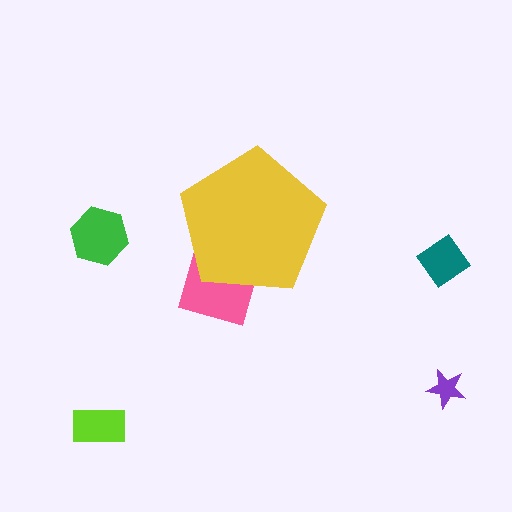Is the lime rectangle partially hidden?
No, the lime rectangle is fully visible.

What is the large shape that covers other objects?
A yellow pentagon.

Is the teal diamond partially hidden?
No, the teal diamond is fully visible.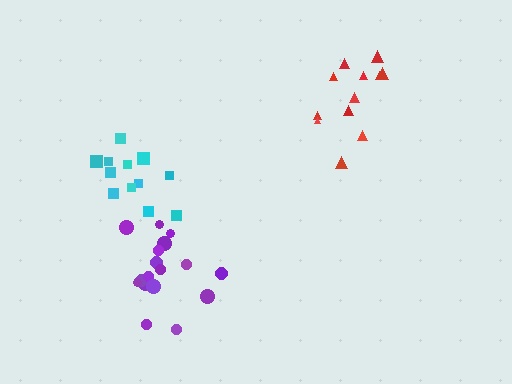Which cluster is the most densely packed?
Purple.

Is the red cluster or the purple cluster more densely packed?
Purple.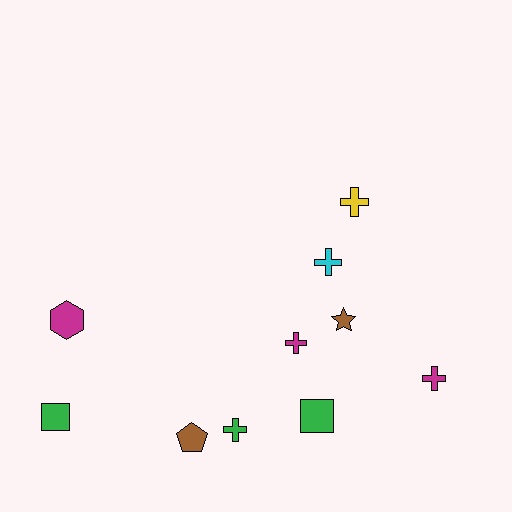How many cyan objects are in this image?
There is 1 cyan object.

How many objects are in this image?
There are 10 objects.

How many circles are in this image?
There are no circles.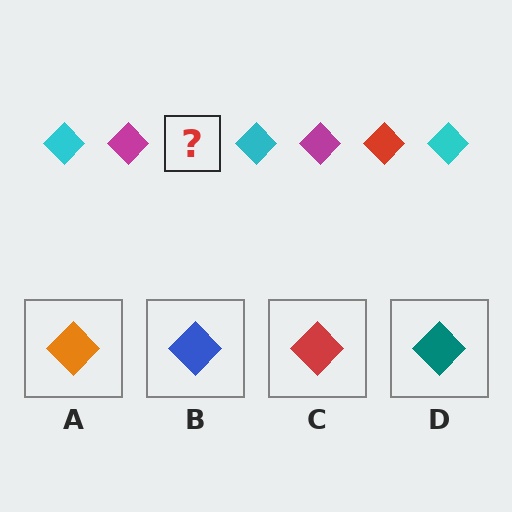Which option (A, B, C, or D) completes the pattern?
C.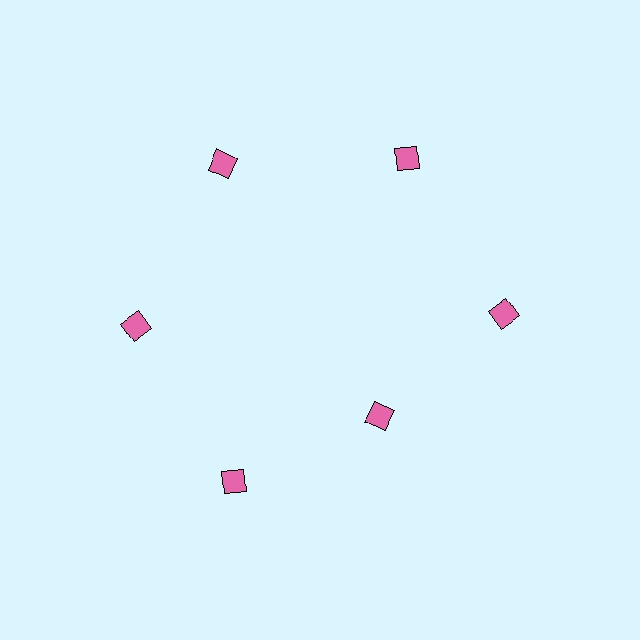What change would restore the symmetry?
The symmetry would be restored by moving it outward, back onto the ring so that all 6 diamonds sit at equal angles and equal distance from the center.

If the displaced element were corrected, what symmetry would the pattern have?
It would have 6-fold rotational symmetry — the pattern would map onto itself every 60 degrees.